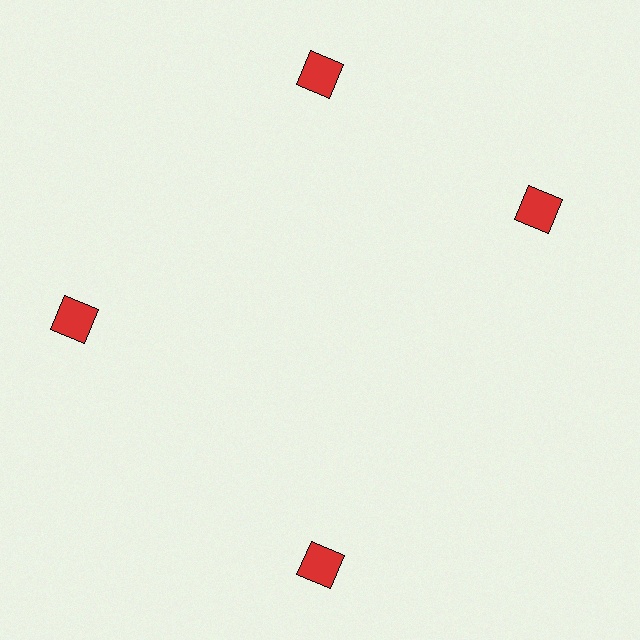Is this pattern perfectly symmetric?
No. The 4 red squares are arranged in a ring, but one element near the 3 o'clock position is rotated out of alignment along the ring, breaking the 4-fold rotational symmetry.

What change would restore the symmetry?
The symmetry would be restored by rotating it back into even spacing with its neighbors so that all 4 squares sit at equal angles and equal distance from the center.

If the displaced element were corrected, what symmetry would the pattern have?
It would have 4-fold rotational symmetry — the pattern would map onto itself every 90 degrees.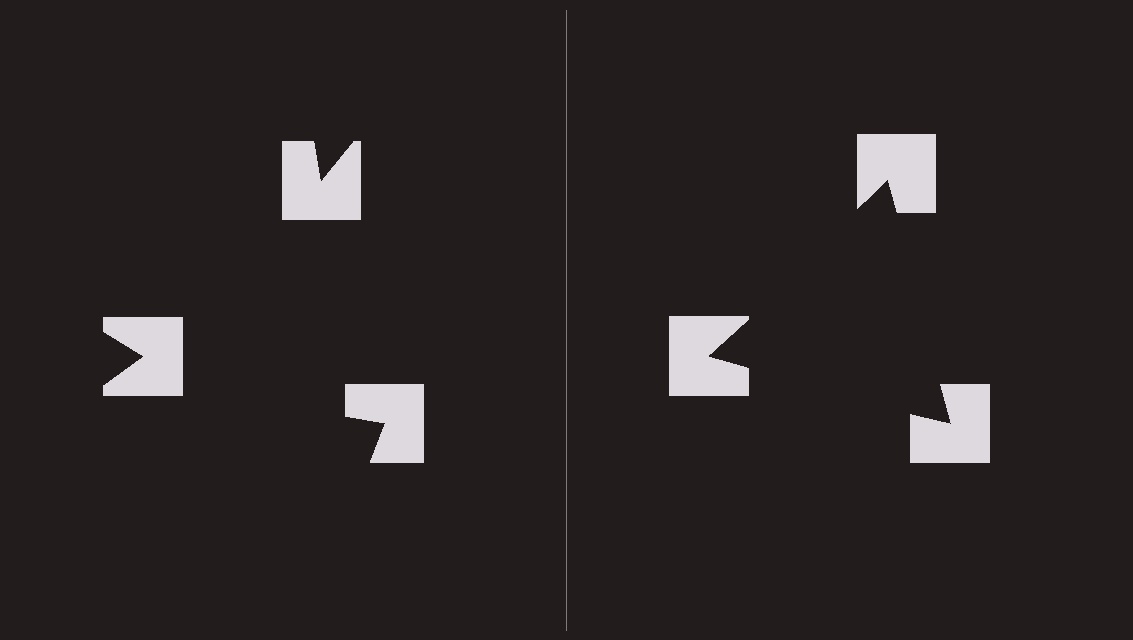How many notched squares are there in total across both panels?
6 — 3 on each side.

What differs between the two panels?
The notched squares are positioned identically on both sides; only the wedge orientations differ. On the right they align to a triangle; on the left they are misaligned.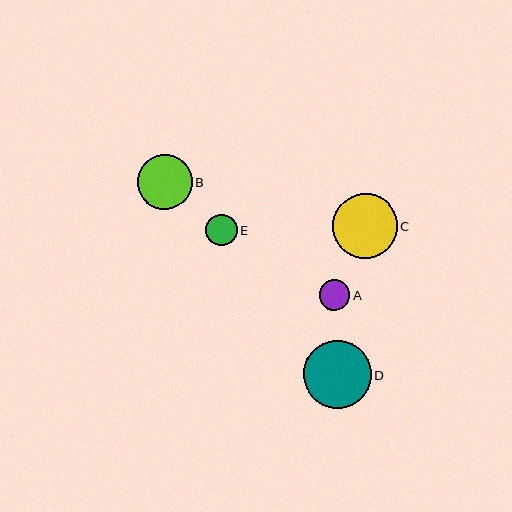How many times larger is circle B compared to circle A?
Circle B is approximately 1.8 times the size of circle A.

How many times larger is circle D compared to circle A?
Circle D is approximately 2.2 times the size of circle A.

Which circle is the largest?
Circle D is the largest with a size of approximately 68 pixels.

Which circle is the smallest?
Circle A is the smallest with a size of approximately 30 pixels.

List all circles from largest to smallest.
From largest to smallest: D, C, B, E, A.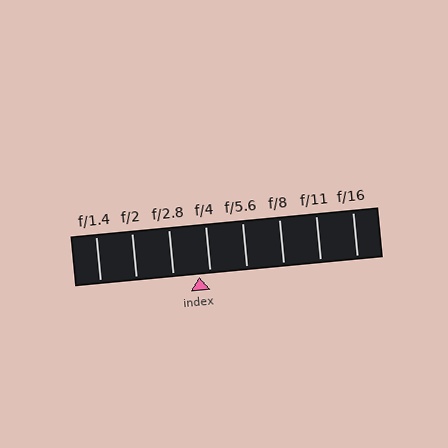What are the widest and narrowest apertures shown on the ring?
The widest aperture shown is f/1.4 and the narrowest is f/16.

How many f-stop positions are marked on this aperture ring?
There are 8 f-stop positions marked.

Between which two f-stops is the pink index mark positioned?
The index mark is between f/2.8 and f/4.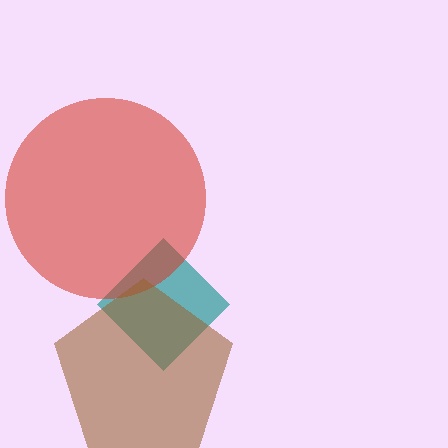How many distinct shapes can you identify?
There are 3 distinct shapes: a teal diamond, a red circle, a brown pentagon.